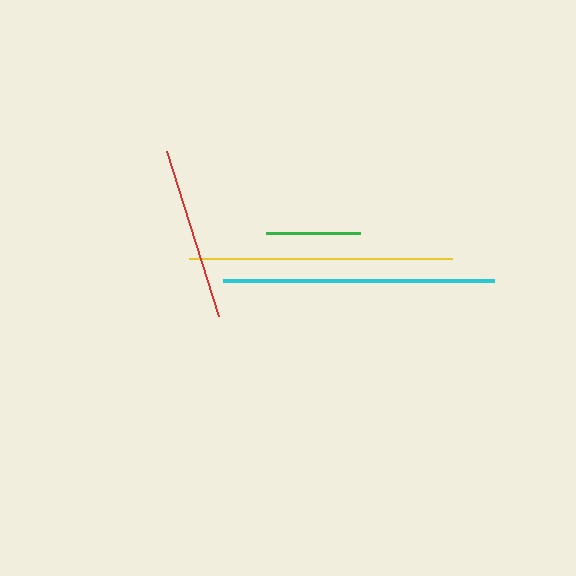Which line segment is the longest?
The cyan line is the longest at approximately 271 pixels.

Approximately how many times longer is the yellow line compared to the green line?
The yellow line is approximately 2.8 times the length of the green line.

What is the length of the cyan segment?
The cyan segment is approximately 271 pixels long.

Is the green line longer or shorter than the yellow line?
The yellow line is longer than the green line.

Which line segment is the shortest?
The green line is the shortest at approximately 94 pixels.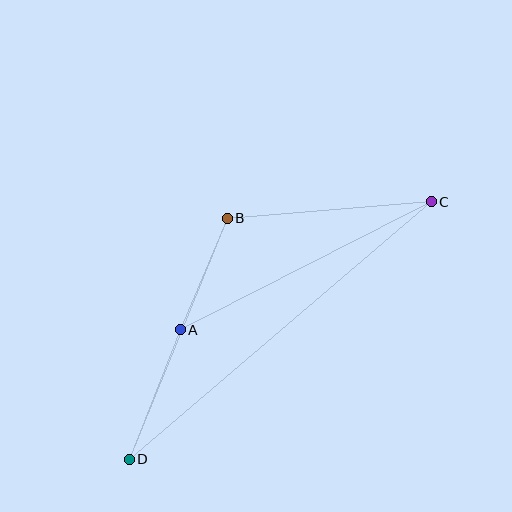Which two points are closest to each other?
Points A and B are closest to each other.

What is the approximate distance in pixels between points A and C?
The distance between A and C is approximately 282 pixels.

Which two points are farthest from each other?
Points C and D are farthest from each other.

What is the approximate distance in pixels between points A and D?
The distance between A and D is approximately 139 pixels.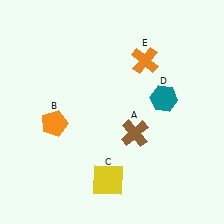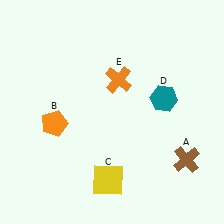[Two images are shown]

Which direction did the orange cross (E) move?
The orange cross (E) moved left.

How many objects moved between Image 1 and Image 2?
2 objects moved between the two images.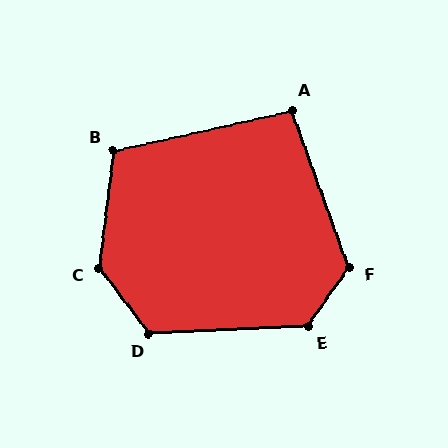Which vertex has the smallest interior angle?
A, at approximately 97 degrees.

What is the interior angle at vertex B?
Approximately 110 degrees (obtuse).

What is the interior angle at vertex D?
Approximately 125 degrees (obtuse).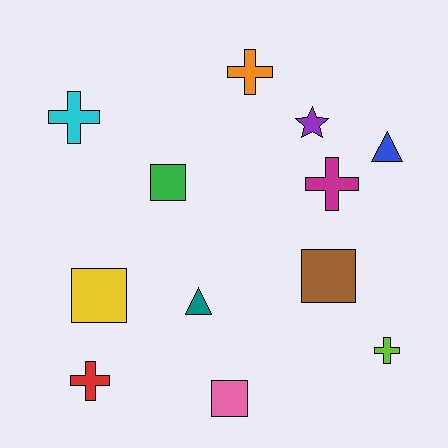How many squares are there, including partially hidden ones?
There are 4 squares.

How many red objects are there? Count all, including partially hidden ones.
There is 1 red object.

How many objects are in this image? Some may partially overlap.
There are 12 objects.